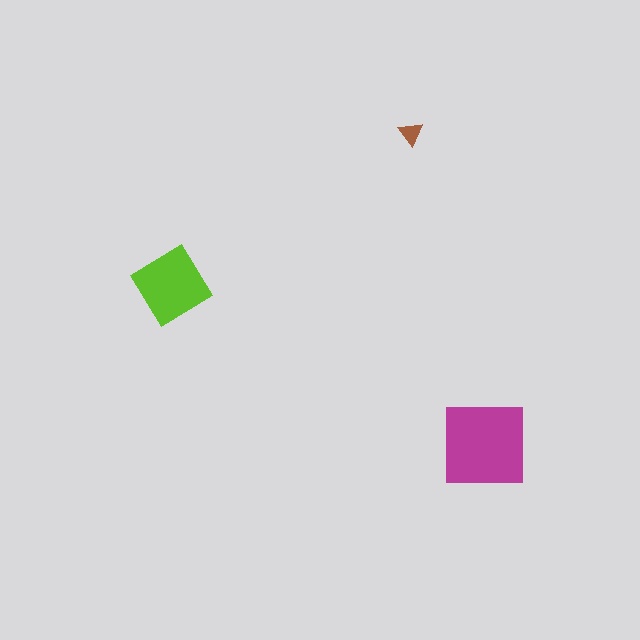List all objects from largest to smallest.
The magenta square, the lime diamond, the brown triangle.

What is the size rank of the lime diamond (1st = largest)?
2nd.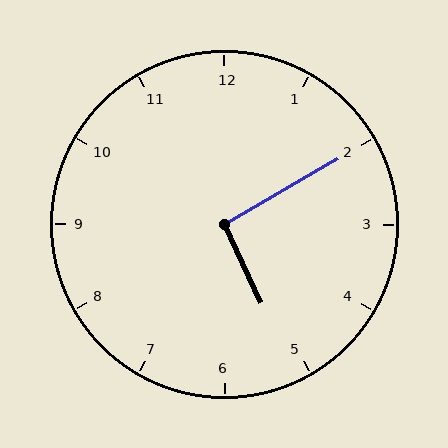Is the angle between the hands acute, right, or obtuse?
It is right.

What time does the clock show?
5:10.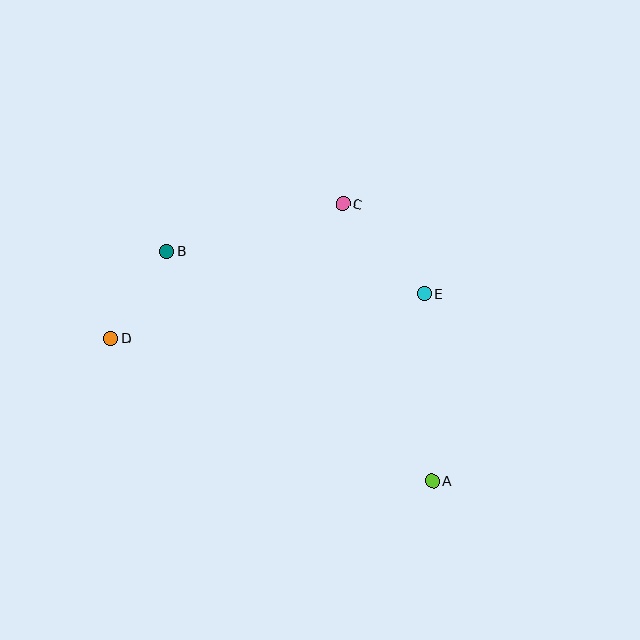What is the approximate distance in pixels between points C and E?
The distance between C and E is approximately 121 pixels.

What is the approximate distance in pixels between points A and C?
The distance between A and C is approximately 291 pixels.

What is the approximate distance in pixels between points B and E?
The distance between B and E is approximately 262 pixels.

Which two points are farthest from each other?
Points A and D are farthest from each other.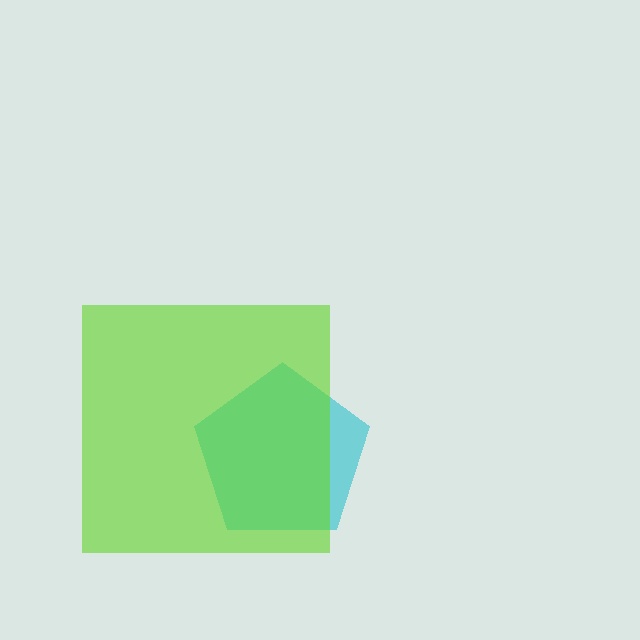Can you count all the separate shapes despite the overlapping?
Yes, there are 2 separate shapes.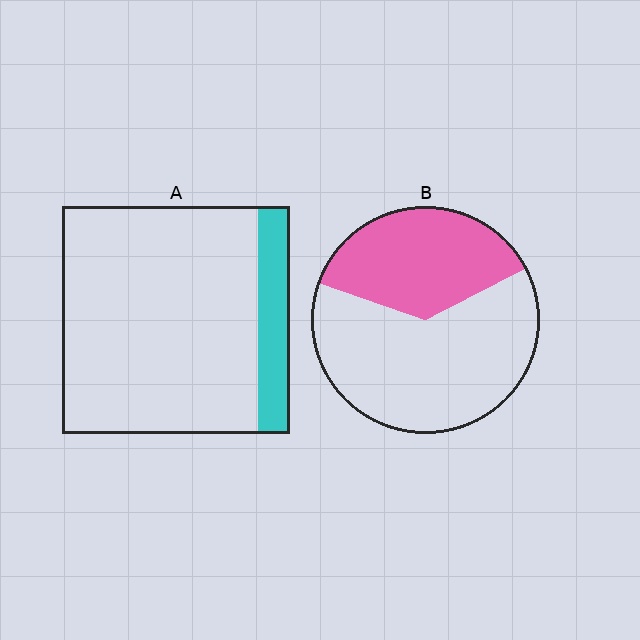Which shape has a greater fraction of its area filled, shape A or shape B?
Shape B.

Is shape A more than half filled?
No.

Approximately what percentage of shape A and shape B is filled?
A is approximately 15% and B is approximately 35%.